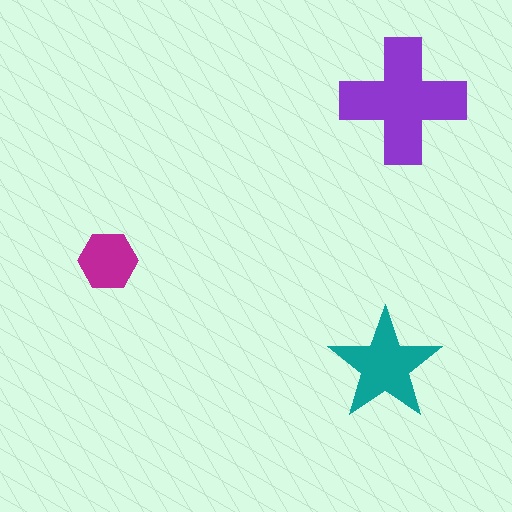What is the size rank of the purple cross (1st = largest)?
1st.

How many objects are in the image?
There are 3 objects in the image.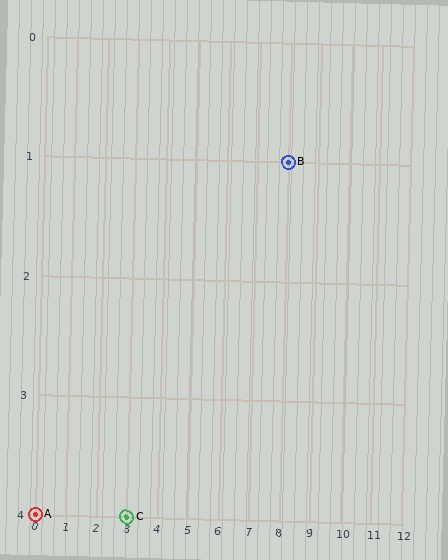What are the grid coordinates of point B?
Point B is at grid coordinates (8, 1).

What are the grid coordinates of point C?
Point C is at grid coordinates (3, 4).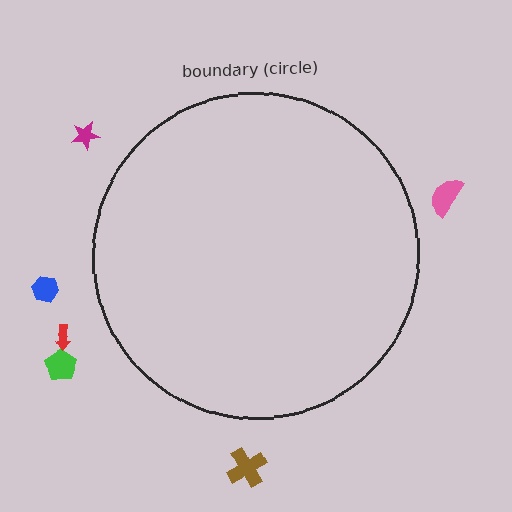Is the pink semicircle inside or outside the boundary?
Outside.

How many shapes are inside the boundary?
0 inside, 6 outside.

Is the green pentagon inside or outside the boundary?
Outside.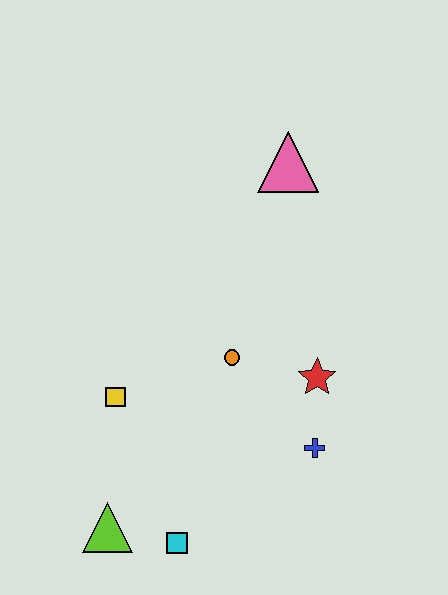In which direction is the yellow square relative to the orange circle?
The yellow square is to the left of the orange circle.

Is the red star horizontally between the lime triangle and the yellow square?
No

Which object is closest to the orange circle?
The red star is closest to the orange circle.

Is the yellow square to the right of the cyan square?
No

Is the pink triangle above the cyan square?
Yes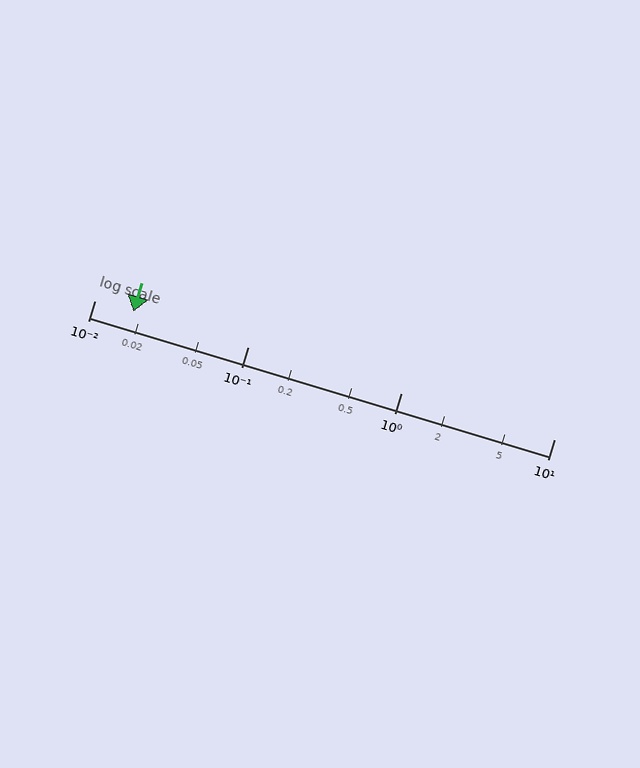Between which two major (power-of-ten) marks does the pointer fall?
The pointer is between 0.01 and 0.1.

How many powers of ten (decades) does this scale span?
The scale spans 3 decades, from 0.01 to 10.